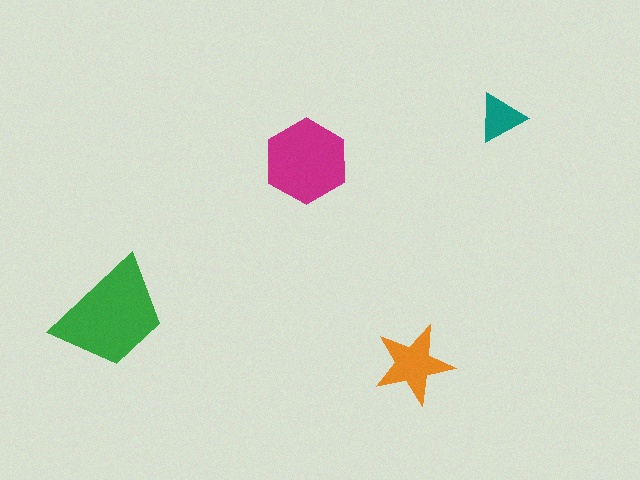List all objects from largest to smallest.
The green trapezoid, the magenta hexagon, the orange star, the teal triangle.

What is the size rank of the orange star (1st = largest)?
3rd.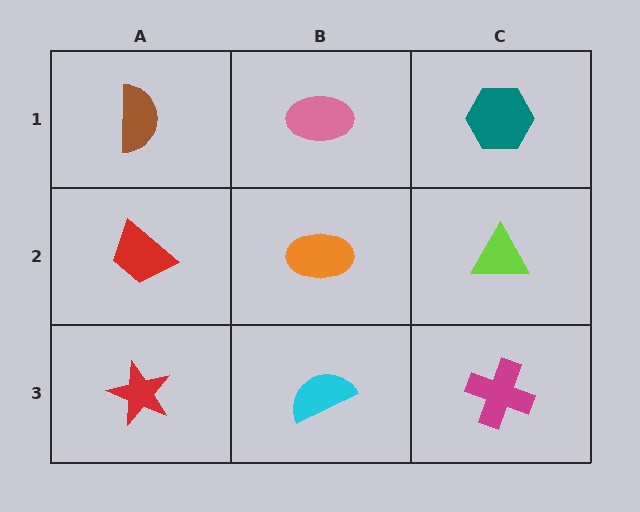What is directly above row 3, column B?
An orange ellipse.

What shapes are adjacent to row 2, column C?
A teal hexagon (row 1, column C), a magenta cross (row 3, column C), an orange ellipse (row 2, column B).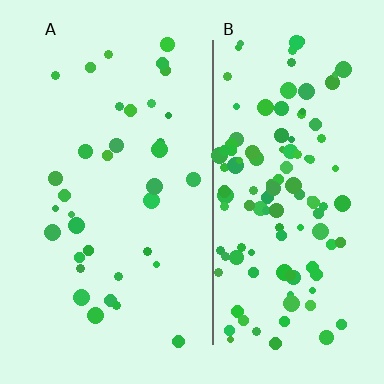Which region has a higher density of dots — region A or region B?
B (the right).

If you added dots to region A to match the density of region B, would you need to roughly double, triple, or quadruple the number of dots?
Approximately triple.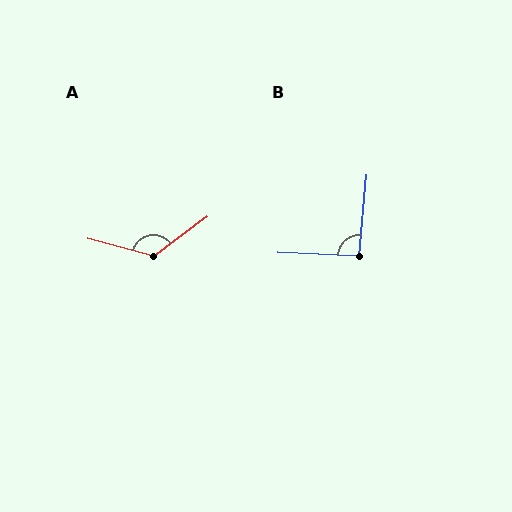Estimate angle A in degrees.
Approximately 128 degrees.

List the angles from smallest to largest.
B (93°), A (128°).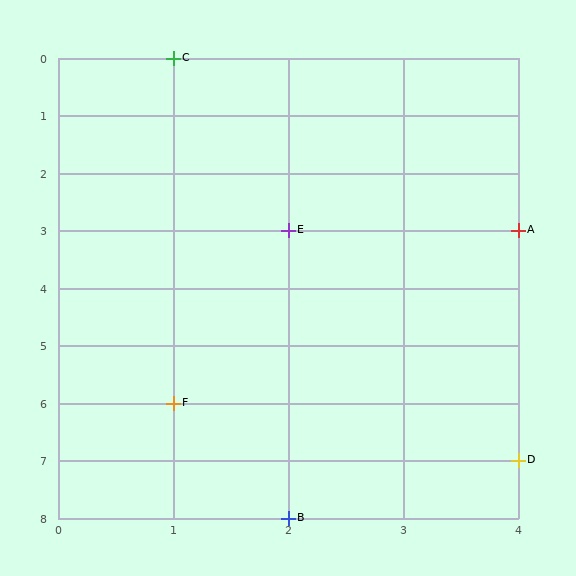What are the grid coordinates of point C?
Point C is at grid coordinates (1, 0).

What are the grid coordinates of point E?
Point E is at grid coordinates (2, 3).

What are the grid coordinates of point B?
Point B is at grid coordinates (2, 8).